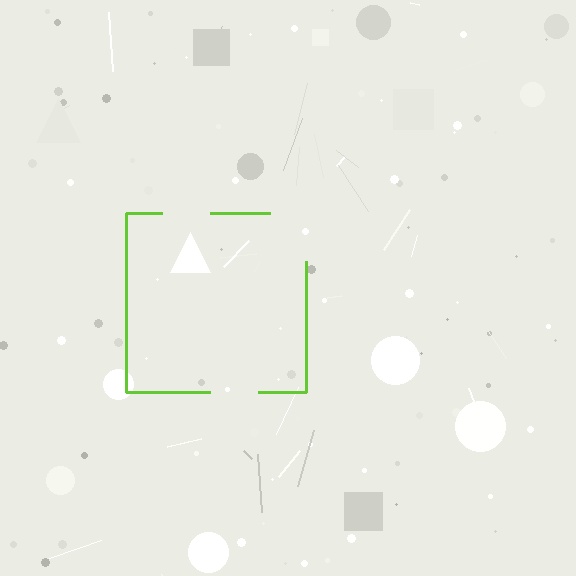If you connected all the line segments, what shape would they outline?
They would outline a square.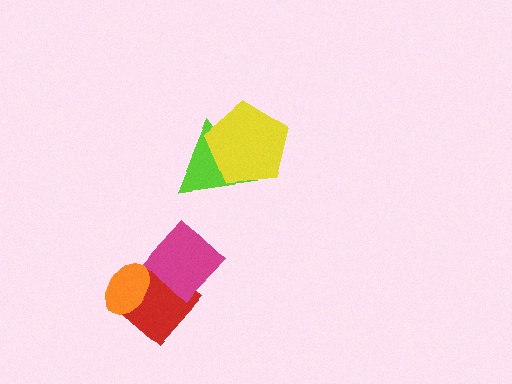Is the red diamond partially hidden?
Yes, it is partially covered by another shape.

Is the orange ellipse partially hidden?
No, no other shape covers it.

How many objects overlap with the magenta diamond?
1 object overlaps with the magenta diamond.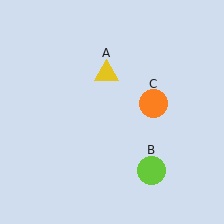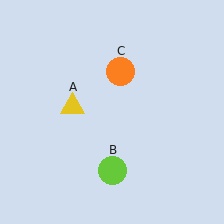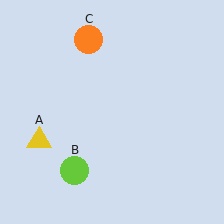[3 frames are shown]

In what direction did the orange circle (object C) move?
The orange circle (object C) moved up and to the left.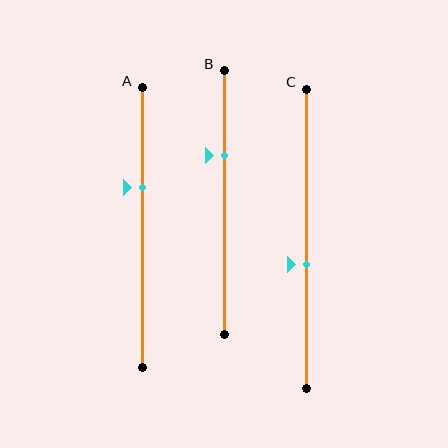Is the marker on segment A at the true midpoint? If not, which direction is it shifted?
No, the marker on segment A is shifted upward by about 14% of the segment length.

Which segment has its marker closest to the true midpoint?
Segment C has its marker closest to the true midpoint.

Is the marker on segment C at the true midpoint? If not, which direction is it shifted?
No, the marker on segment C is shifted downward by about 9% of the segment length.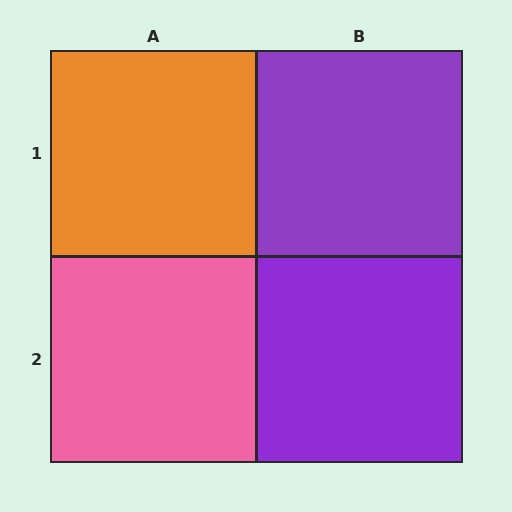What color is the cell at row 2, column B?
Purple.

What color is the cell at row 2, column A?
Pink.